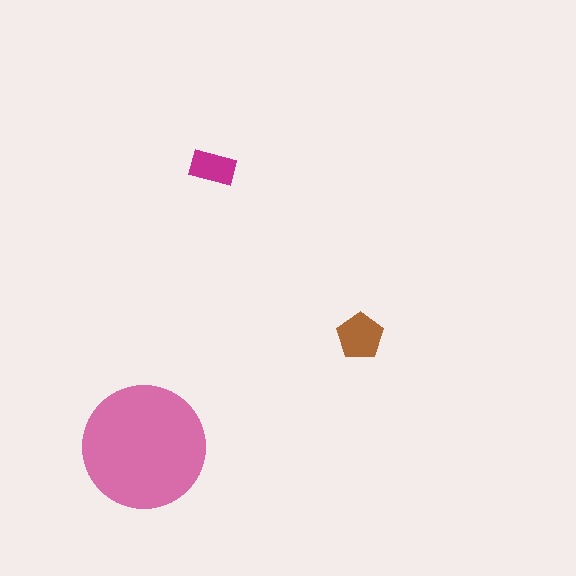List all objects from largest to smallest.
The pink circle, the brown pentagon, the magenta rectangle.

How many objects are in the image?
There are 3 objects in the image.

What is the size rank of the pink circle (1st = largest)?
1st.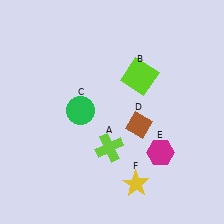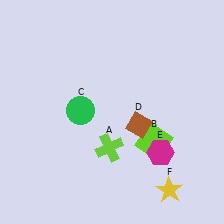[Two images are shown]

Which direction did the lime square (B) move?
The lime square (B) moved down.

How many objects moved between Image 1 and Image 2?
2 objects moved between the two images.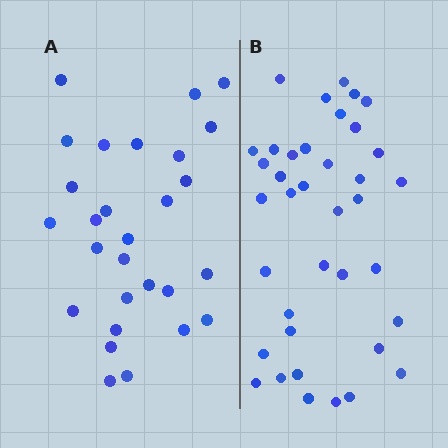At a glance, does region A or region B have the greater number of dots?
Region B (the right region) has more dots.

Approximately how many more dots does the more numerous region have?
Region B has roughly 10 or so more dots than region A.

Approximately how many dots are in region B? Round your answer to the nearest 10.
About 40 dots. (The exact count is 38, which rounds to 40.)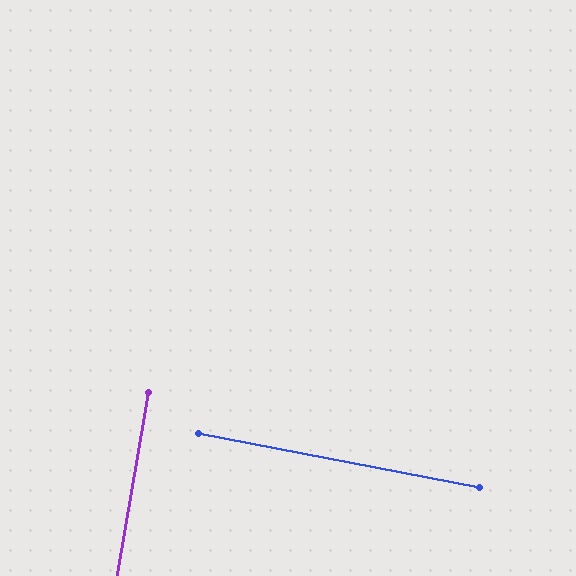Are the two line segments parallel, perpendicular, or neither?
Perpendicular — they meet at approximately 89°.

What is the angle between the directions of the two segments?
Approximately 89 degrees.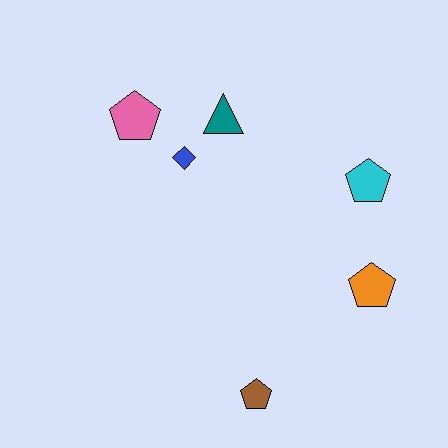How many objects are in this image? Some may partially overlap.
There are 6 objects.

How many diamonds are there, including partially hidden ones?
There is 1 diamond.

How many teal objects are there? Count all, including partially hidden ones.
There is 1 teal object.